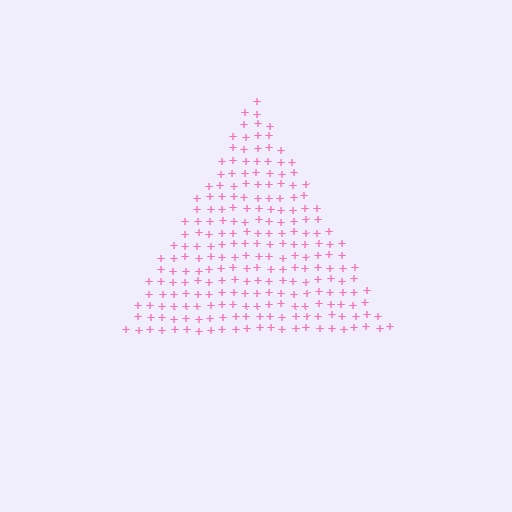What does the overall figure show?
The overall figure shows a triangle.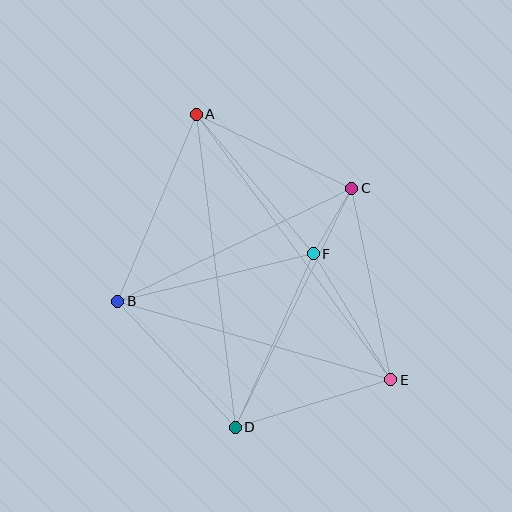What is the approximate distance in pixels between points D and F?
The distance between D and F is approximately 190 pixels.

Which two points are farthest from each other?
Points A and E are farthest from each other.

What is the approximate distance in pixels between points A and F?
The distance between A and F is approximately 182 pixels.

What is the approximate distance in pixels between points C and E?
The distance between C and E is approximately 196 pixels.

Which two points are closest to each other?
Points C and F are closest to each other.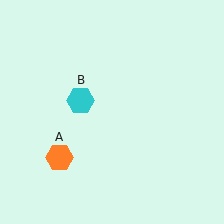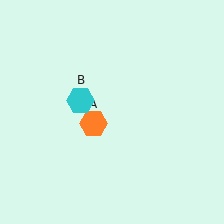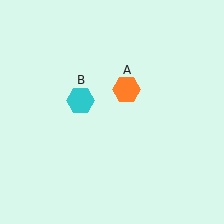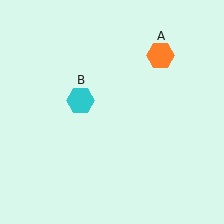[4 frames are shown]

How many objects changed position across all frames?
1 object changed position: orange hexagon (object A).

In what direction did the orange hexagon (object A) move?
The orange hexagon (object A) moved up and to the right.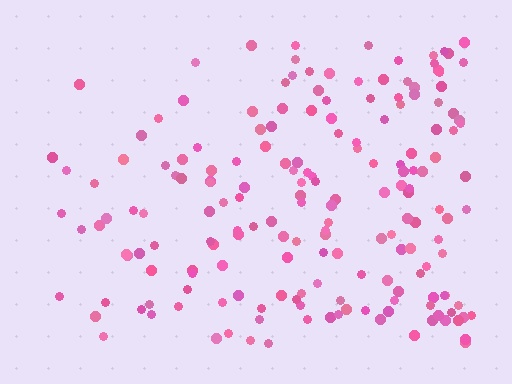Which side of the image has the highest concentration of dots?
The right.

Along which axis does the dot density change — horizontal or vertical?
Horizontal.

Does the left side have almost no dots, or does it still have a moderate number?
Still a moderate number, just noticeably fewer than the right.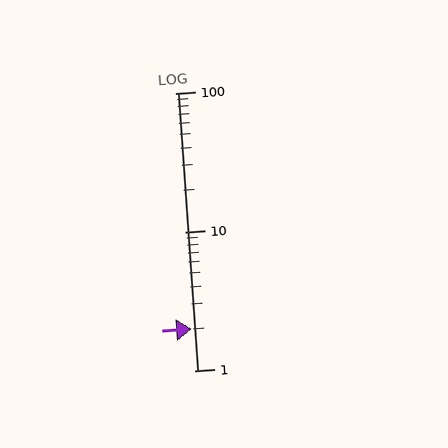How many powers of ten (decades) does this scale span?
The scale spans 2 decades, from 1 to 100.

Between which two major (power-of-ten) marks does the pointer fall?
The pointer is between 1 and 10.